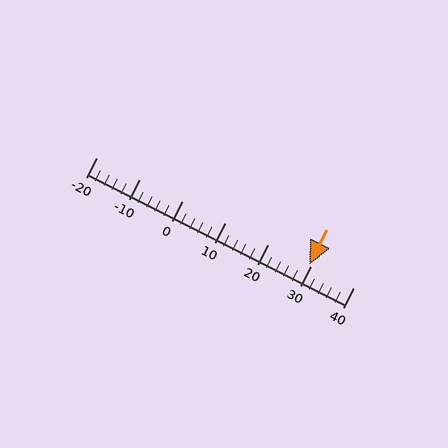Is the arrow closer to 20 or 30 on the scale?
The arrow is closer to 30.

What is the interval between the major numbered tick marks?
The major tick marks are spaced 10 units apart.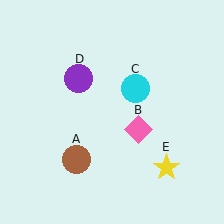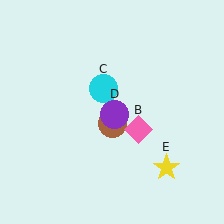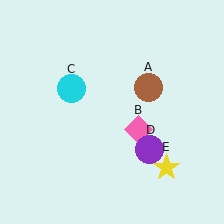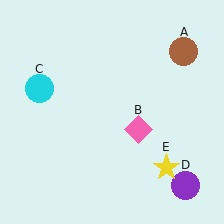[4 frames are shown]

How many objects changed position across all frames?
3 objects changed position: brown circle (object A), cyan circle (object C), purple circle (object D).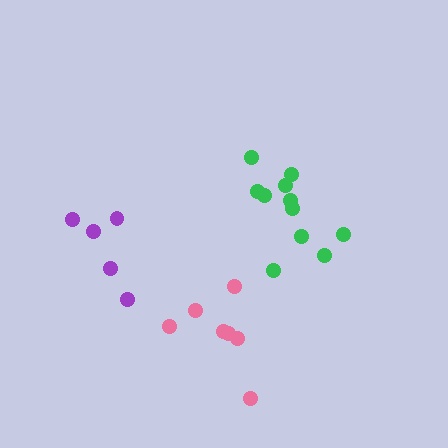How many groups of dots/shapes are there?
There are 3 groups.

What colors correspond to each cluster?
The clusters are colored: green, purple, pink.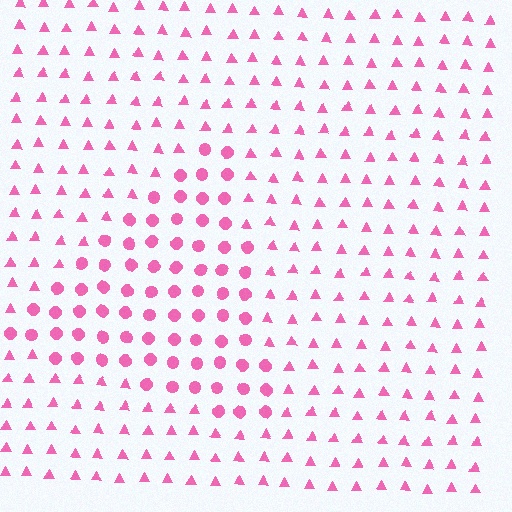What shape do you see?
I see a triangle.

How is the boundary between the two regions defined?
The boundary is defined by a change in element shape: circles inside vs. triangles outside. All elements share the same color and spacing.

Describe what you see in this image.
The image is filled with small pink elements arranged in a uniform grid. A triangle-shaped region contains circles, while the surrounding area contains triangles. The boundary is defined purely by the change in element shape.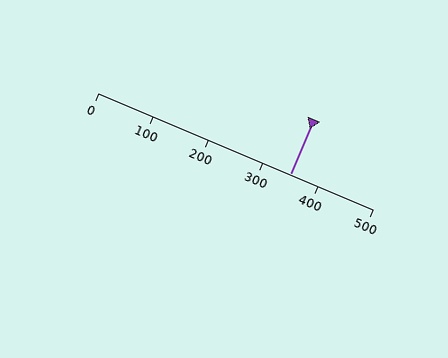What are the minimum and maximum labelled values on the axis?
The axis runs from 0 to 500.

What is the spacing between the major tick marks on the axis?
The major ticks are spaced 100 apart.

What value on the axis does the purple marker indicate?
The marker indicates approximately 350.